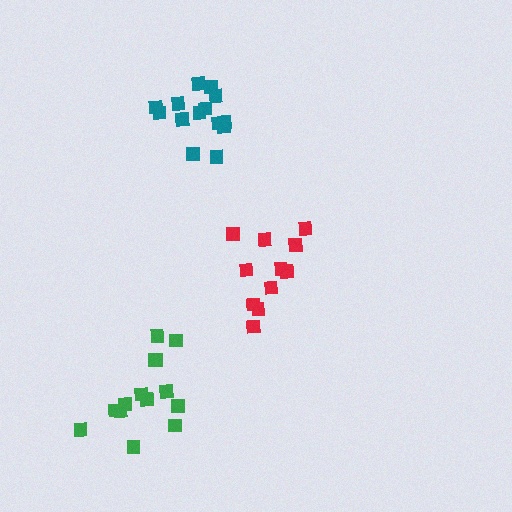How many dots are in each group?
Group 1: 15 dots, Group 2: 14 dots, Group 3: 11 dots (40 total).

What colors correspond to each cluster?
The clusters are colored: teal, green, red.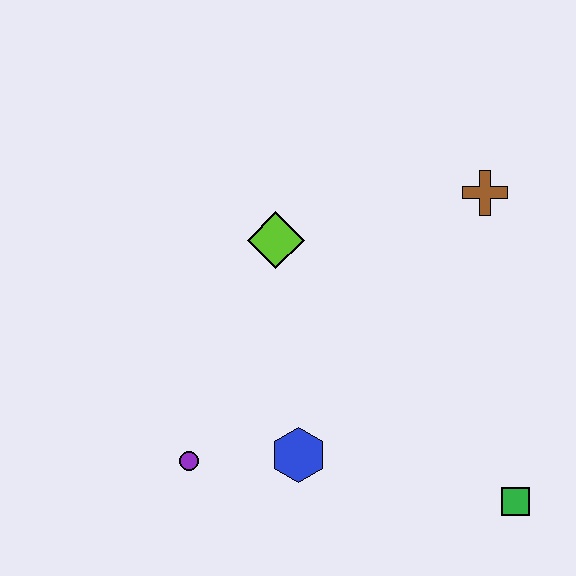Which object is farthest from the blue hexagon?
The brown cross is farthest from the blue hexagon.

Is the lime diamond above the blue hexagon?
Yes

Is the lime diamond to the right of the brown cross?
No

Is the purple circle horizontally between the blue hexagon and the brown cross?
No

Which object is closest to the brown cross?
The lime diamond is closest to the brown cross.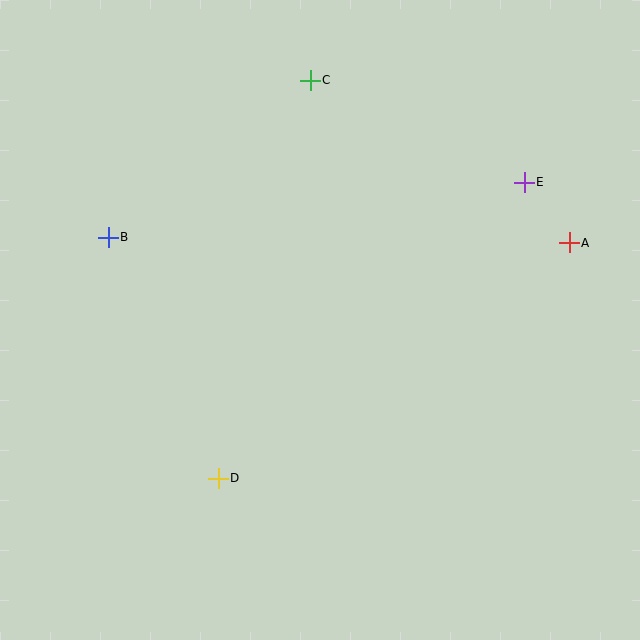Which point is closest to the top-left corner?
Point B is closest to the top-left corner.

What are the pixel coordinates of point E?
Point E is at (524, 182).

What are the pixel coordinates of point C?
Point C is at (310, 80).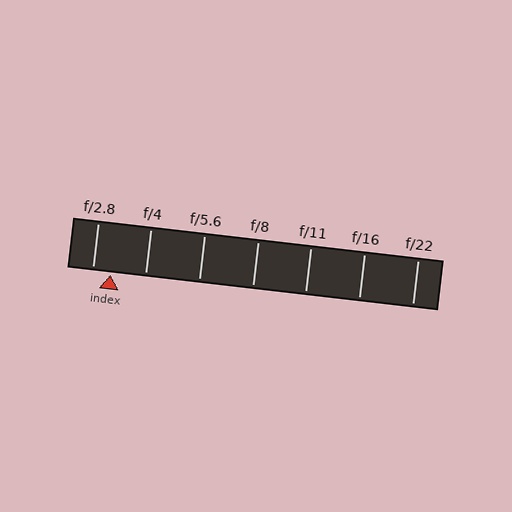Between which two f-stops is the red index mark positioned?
The index mark is between f/2.8 and f/4.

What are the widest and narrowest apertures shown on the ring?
The widest aperture shown is f/2.8 and the narrowest is f/22.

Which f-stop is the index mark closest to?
The index mark is closest to f/2.8.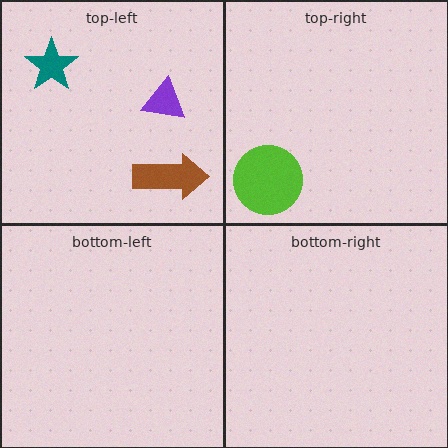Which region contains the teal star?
The top-left region.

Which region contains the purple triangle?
The top-left region.